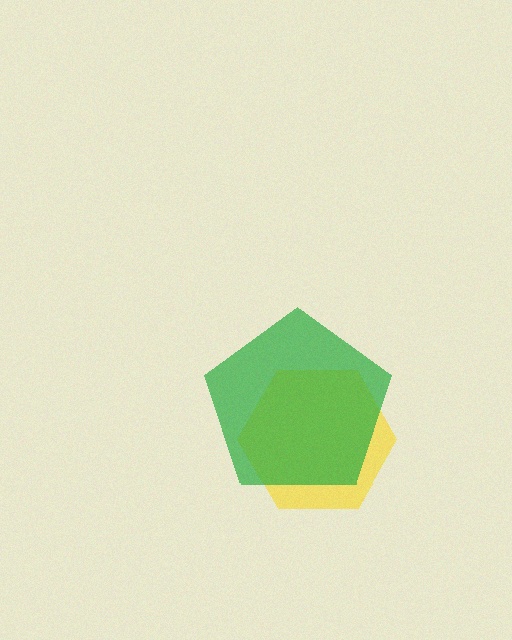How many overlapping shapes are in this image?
There are 2 overlapping shapes in the image.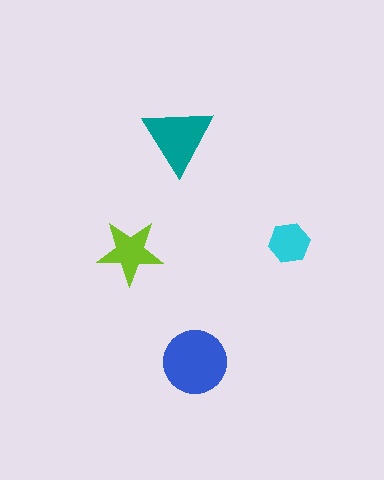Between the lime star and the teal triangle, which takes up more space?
The teal triangle.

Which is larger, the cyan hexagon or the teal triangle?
The teal triangle.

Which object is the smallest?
The cyan hexagon.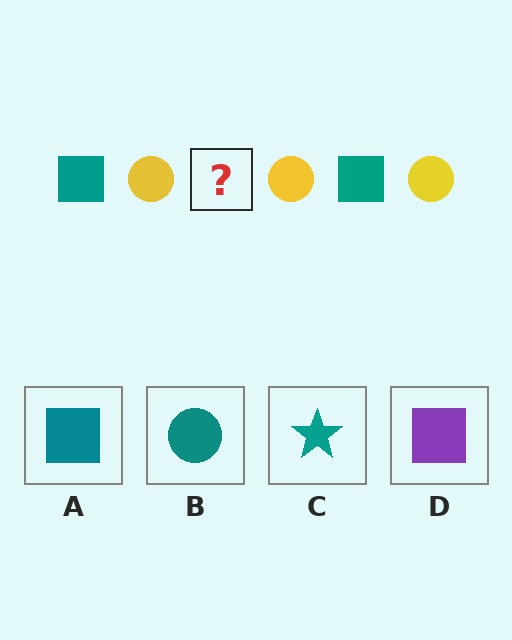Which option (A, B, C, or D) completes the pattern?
A.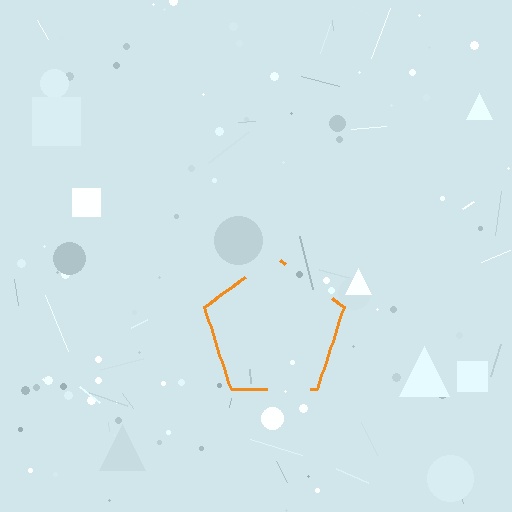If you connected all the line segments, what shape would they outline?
They would outline a pentagon.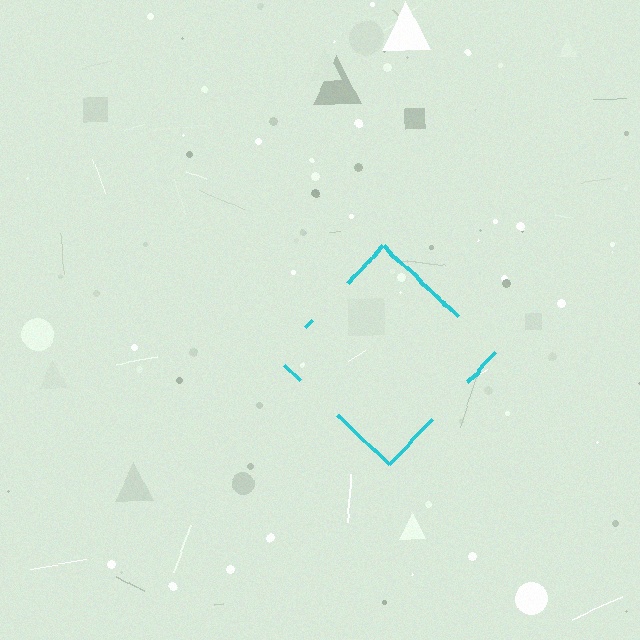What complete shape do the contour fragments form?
The contour fragments form a diamond.